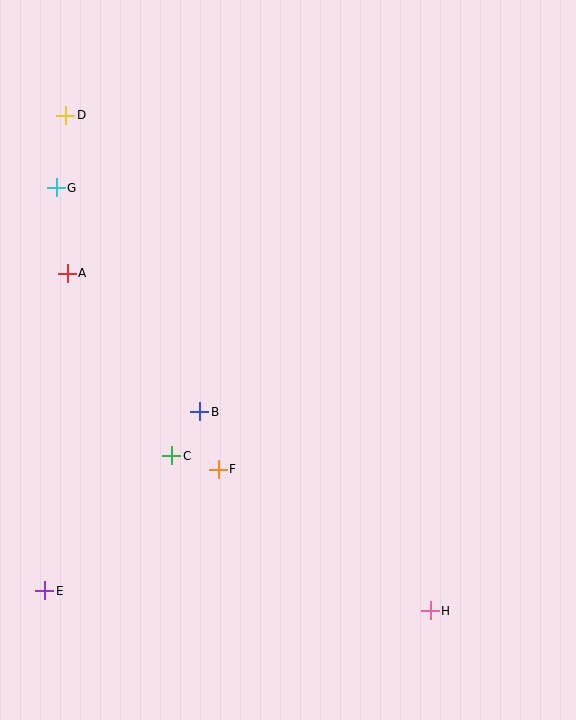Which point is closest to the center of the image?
Point B at (200, 412) is closest to the center.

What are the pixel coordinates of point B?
Point B is at (200, 412).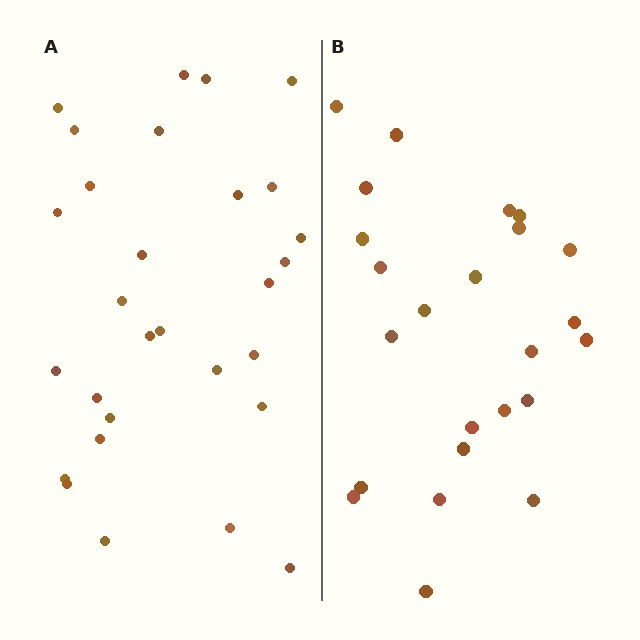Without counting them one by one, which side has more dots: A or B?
Region A (the left region) has more dots.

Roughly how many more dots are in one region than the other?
Region A has about 5 more dots than region B.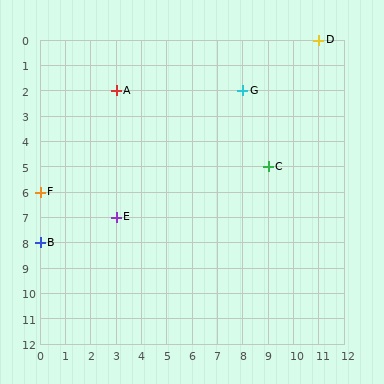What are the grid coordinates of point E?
Point E is at grid coordinates (3, 7).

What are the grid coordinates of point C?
Point C is at grid coordinates (9, 5).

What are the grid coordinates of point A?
Point A is at grid coordinates (3, 2).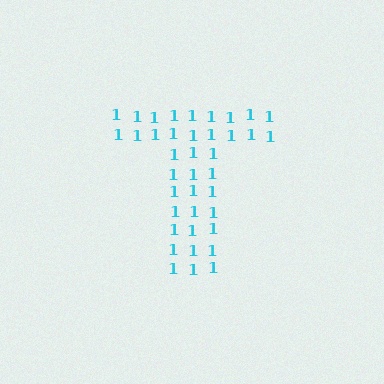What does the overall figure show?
The overall figure shows the letter T.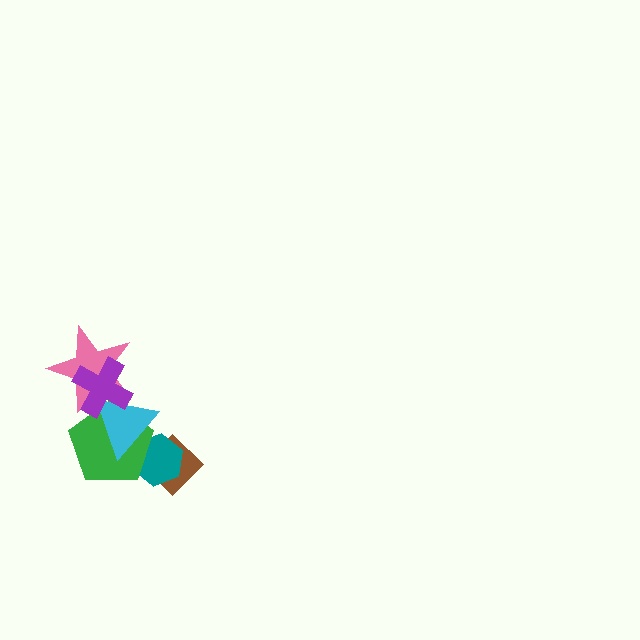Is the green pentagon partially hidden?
Yes, it is partially covered by another shape.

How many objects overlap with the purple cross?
3 objects overlap with the purple cross.